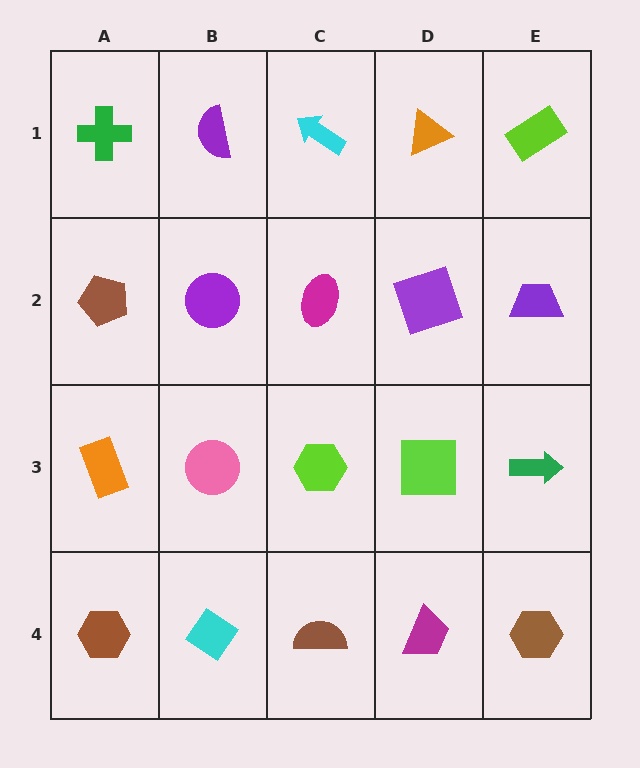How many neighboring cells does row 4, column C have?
3.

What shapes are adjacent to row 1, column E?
A purple trapezoid (row 2, column E), an orange triangle (row 1, column D).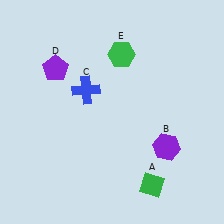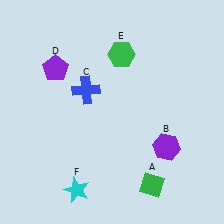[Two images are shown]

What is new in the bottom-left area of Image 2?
A cyan star (F) was added in the bottom-left area of Image 2.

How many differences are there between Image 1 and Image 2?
There is 1 difference between the two images.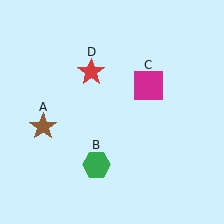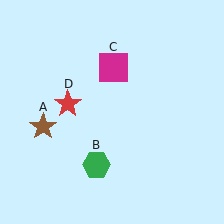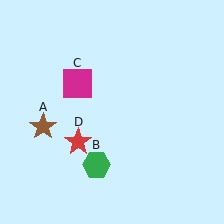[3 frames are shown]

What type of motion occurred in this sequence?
The magenta square (object C), red star (object D) rotated counterclockwise around the center of the scene.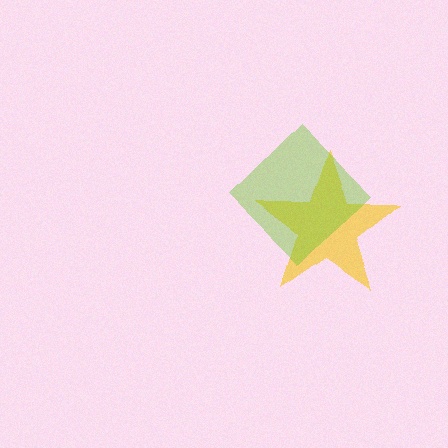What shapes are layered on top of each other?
The layered shapes are: a yellow star, a lime diamond.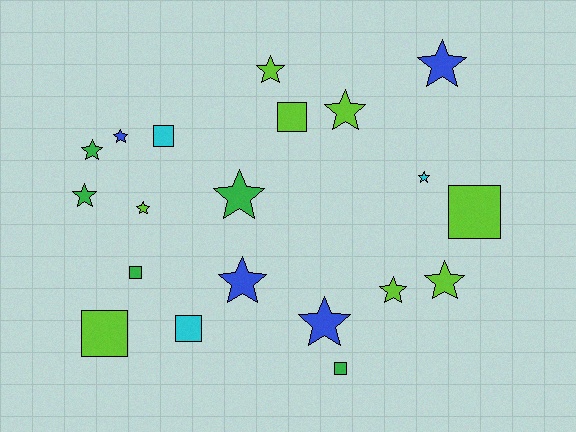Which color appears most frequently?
Lime, with 8 objects.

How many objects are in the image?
There are 20 objects.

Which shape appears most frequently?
Star, with 13 objects.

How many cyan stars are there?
There is 1 cyan star.